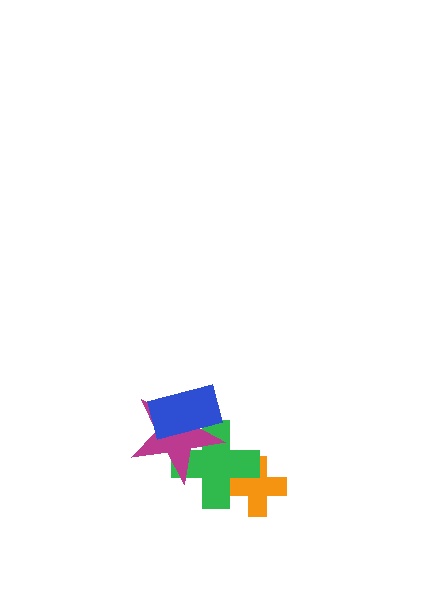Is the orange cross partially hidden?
Yes, it is partially covered by another shape.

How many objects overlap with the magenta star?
2 objects overlap with the magenta star.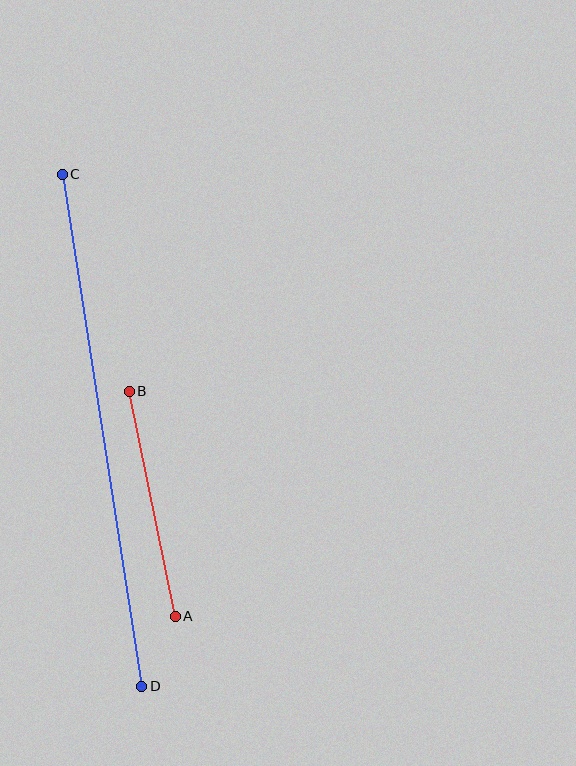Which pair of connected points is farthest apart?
Points C and D are farthest apart.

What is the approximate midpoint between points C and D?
The midpoint is at approximately (102, 430) pixels.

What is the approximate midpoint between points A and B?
The midpoint is at approximately (152, 504) pixels.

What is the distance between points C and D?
The distance is approximately 519 pixels.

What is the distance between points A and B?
The distance is approximately 230 pixels.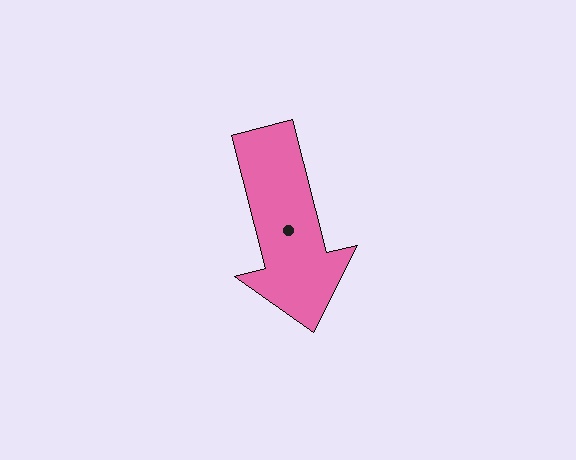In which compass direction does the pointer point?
South.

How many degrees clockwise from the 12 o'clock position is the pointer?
Approximately 166 degrees.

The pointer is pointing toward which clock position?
Roughly 6 o'clock.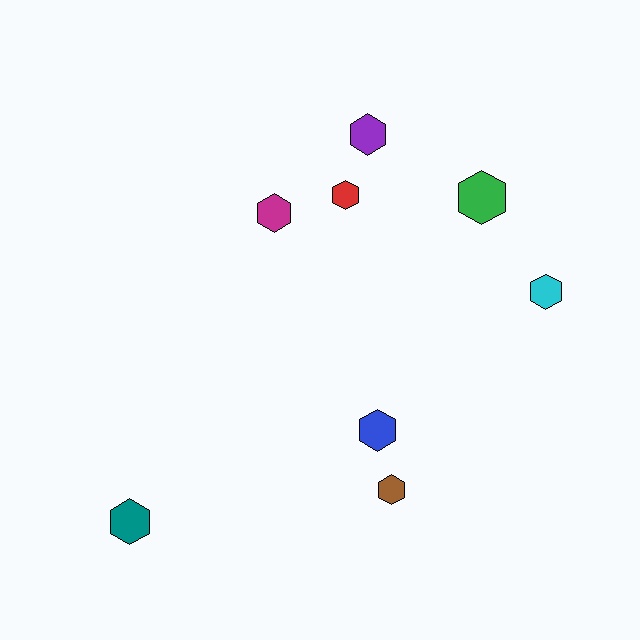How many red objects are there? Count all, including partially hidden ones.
There is 1 red object.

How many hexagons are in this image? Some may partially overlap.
There are 8 hexagons.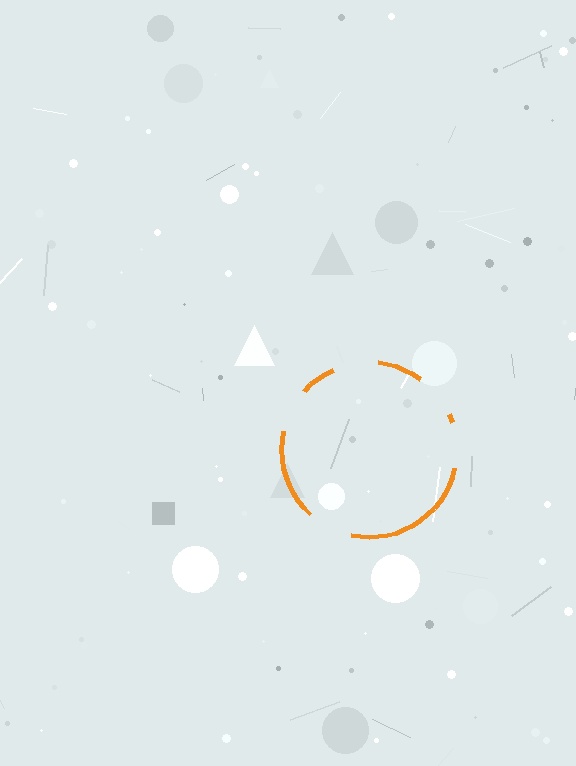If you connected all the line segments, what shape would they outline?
They would outline a circle.